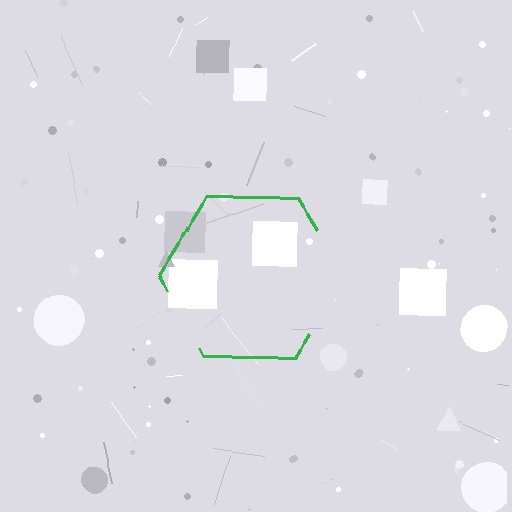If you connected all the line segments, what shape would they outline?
They would outline a hexagon.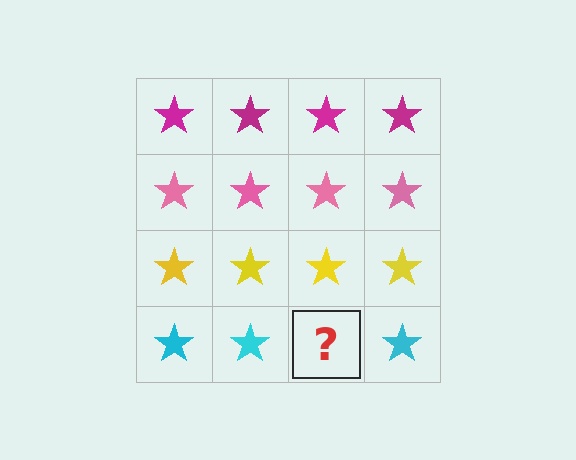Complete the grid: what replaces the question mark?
The question mark should be replaced with a cyan star.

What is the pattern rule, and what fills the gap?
The rule is that each row has a consistent color. The gap should be filled with a cyan star.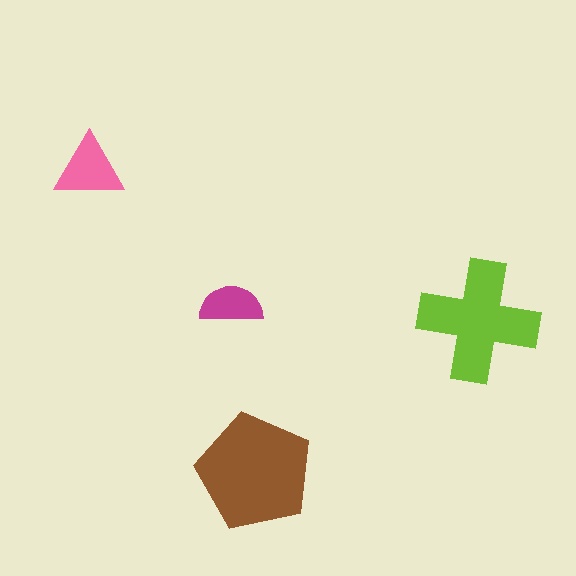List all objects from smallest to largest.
The magenta semicircle, the pink triangle, the lime cross, the brown pentagon.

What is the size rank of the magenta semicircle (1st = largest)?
4th.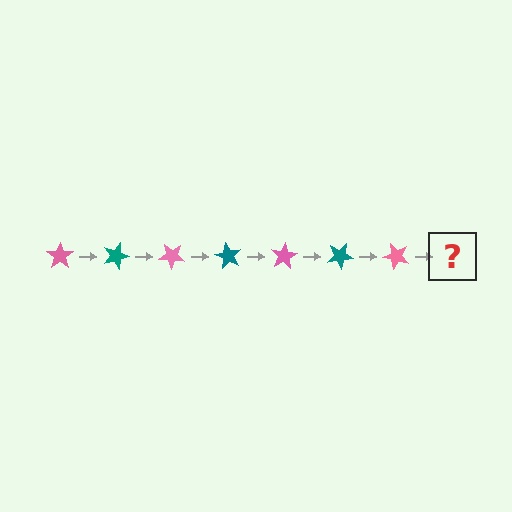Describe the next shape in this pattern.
It should be a teal star, rotated 140 degrees from the start.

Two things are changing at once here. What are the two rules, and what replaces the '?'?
The two rules are that it rotates 20 degrees each step and the color cycles through pink and teal. The '?' should be a teal star, rotated 140 degrees from the start.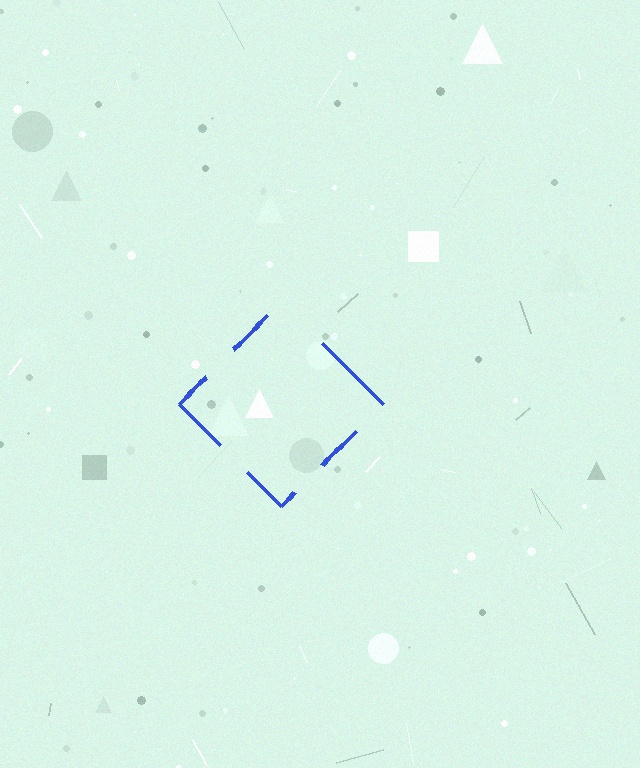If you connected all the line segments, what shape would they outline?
They would outline a diamond.